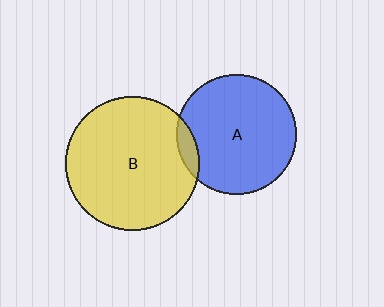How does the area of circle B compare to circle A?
Approximately 1.2 times.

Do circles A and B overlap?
Yes.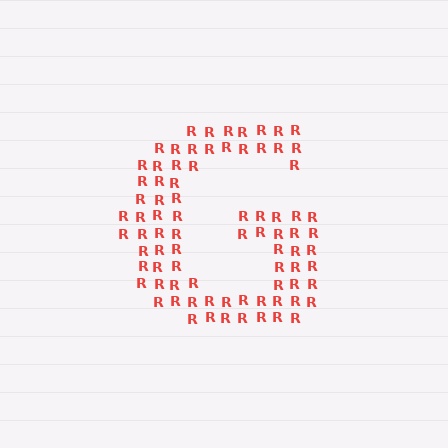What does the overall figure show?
The overall figure shows the letter G.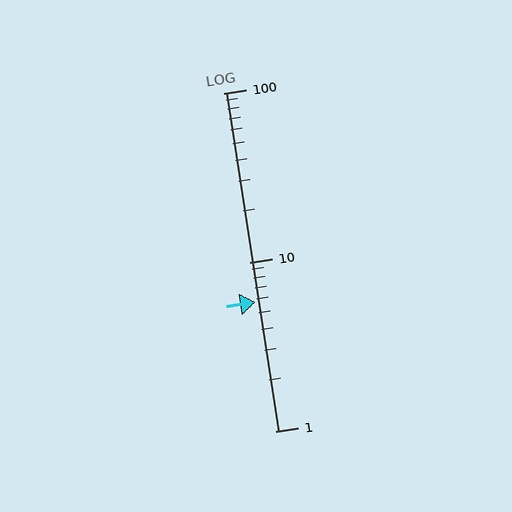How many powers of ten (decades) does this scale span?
The scale spans 2 decades, from 1 to 100.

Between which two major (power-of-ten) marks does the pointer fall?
The pointer is between 1 and 10.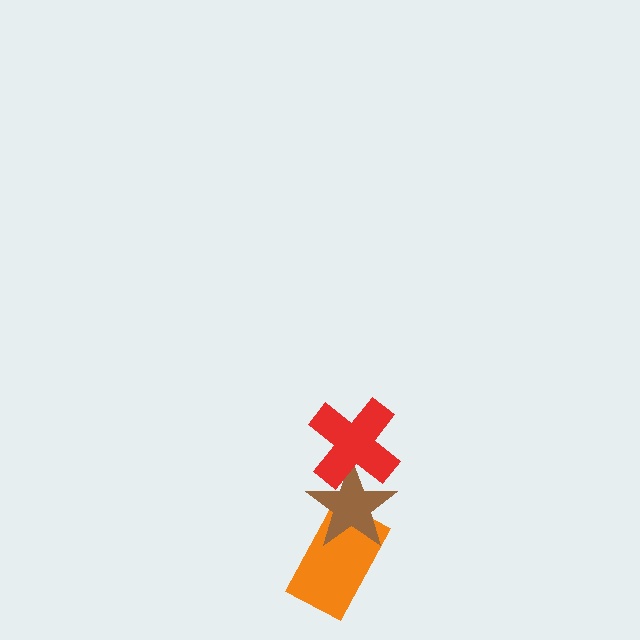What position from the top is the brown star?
The brown star is 2nd from the top.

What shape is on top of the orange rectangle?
The brown star is on top of the orange rectangle.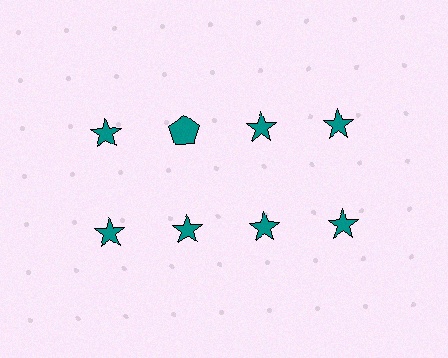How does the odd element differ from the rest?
It has a different shape: pentagon instead of star.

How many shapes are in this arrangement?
There are 8 shapes arranged in a grid pattern.